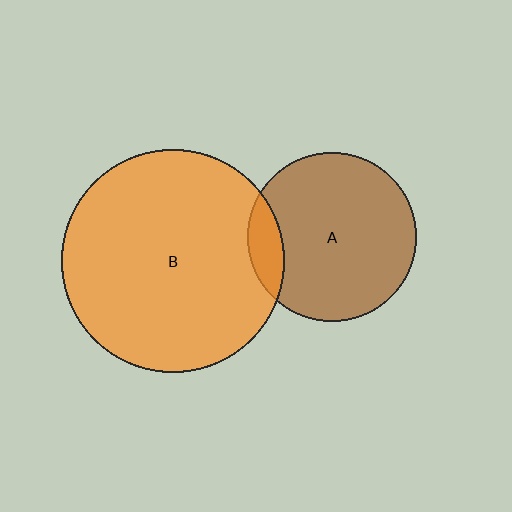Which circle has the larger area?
Circle B (orange).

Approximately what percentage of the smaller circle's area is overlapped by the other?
Approximately 10%.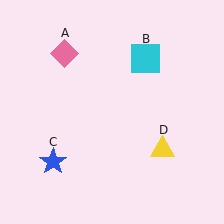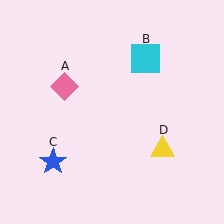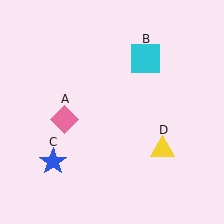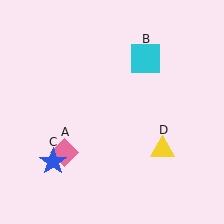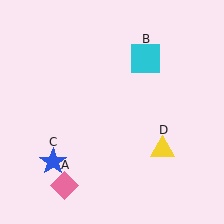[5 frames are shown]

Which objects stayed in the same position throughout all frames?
Cyan square (object B) and blue star (object C) and yellow triangle (object D) remained stationary.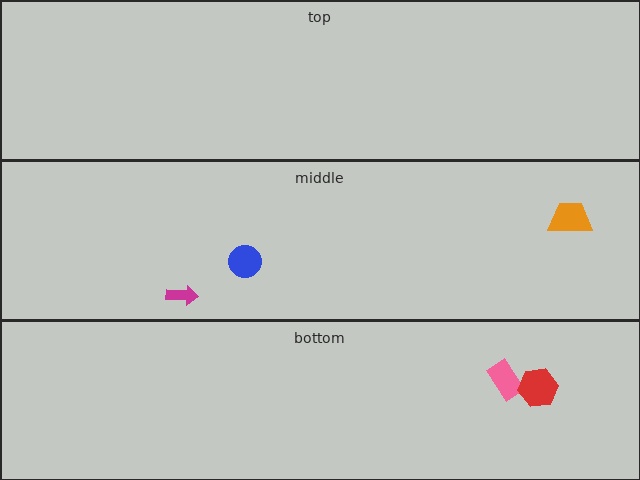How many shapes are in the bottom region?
2.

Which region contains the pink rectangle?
The bottom region.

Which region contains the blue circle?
The middle region.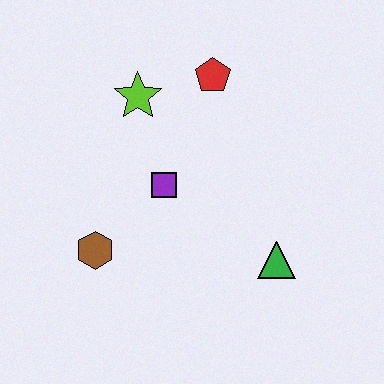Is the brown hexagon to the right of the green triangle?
No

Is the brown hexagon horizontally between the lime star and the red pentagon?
No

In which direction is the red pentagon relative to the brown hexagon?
The red pentagon is above the brown hexagon.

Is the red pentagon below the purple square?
No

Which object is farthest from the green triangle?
The lime star is farthest from the green triangle.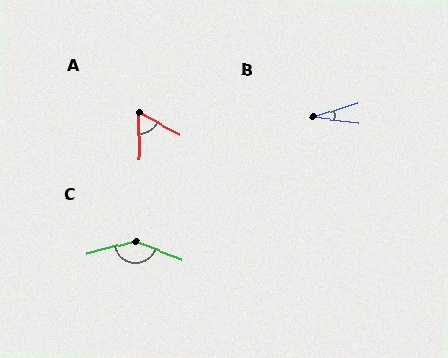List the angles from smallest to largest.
B (25°), A (62°), C (145°).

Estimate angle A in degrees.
Approximately 62 degrees.